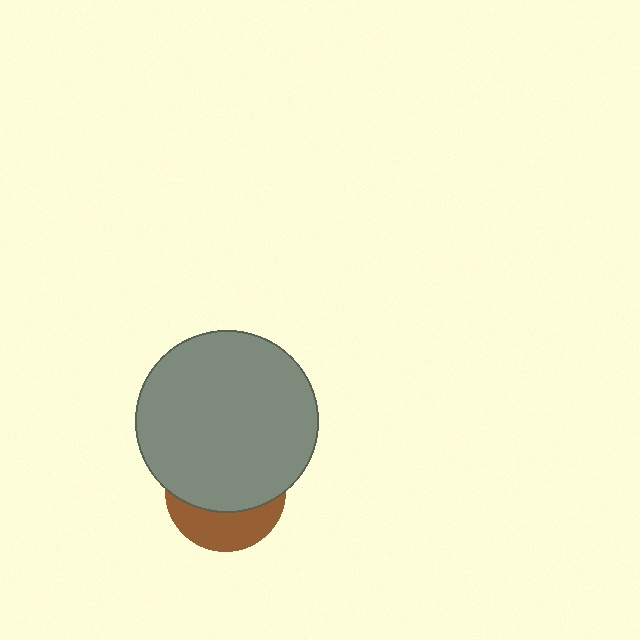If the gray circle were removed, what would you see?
You would see the complete brown circle.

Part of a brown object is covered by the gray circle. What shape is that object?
It is a circle.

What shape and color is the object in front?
The object in front is a gray circle.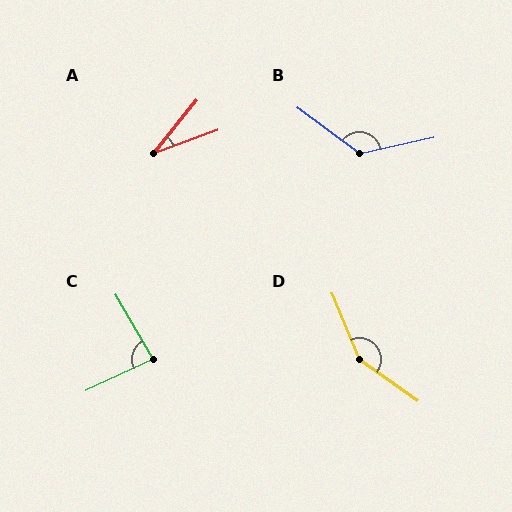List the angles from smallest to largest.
A (31°), C (85°), B (131°), D (149°).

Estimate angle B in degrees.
Approximately 131 degrees.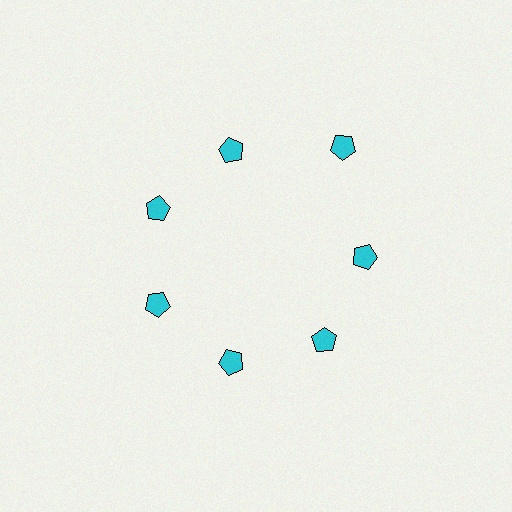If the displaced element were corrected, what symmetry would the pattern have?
It would have 7-fold rotational symmetry — the pattern would map onto itself every 51 degrees.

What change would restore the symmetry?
The symmetry would be restored by moving it inward, back onto the ring so that all 7 pentagons sit at equal angles and equal distance from the center.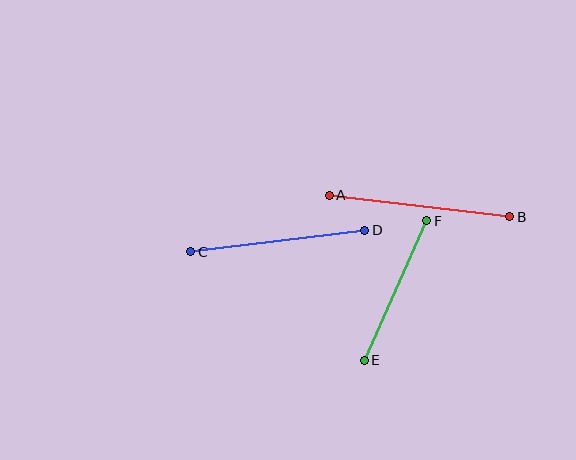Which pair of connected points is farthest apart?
Points A and B are farthest apart.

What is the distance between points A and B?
The distance is approximately 182 pixels.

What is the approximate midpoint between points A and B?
The midpoint is at approximately (419, 206) pixels.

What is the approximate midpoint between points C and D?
The midpoint is at approximately (278, 241) pixels.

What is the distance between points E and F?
The distance is approximately 153 pixels.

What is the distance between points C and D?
The distance is approximately 176 pixels.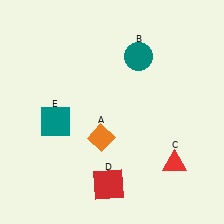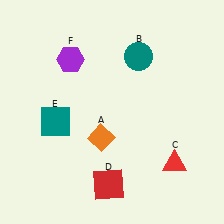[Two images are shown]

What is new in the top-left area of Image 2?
A purple hexagon (F) was added in the top-left area of Image 2.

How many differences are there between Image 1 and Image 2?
There is 1 difference between the two images.